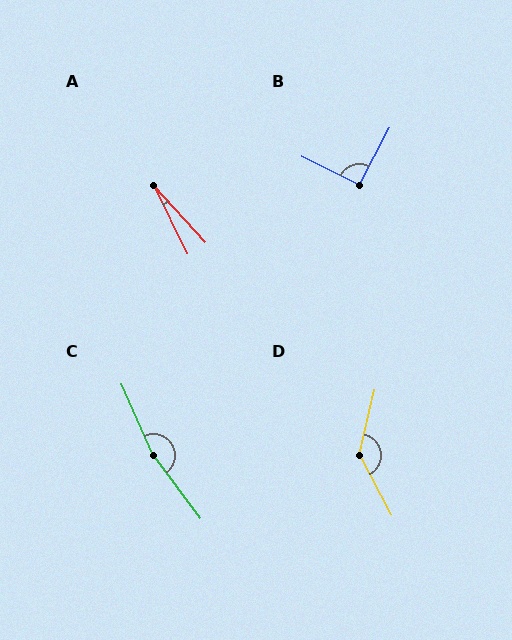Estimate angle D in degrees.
Approximately 138 degrees.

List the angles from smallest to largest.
A (16°), B (91°), D (138°), C (167°).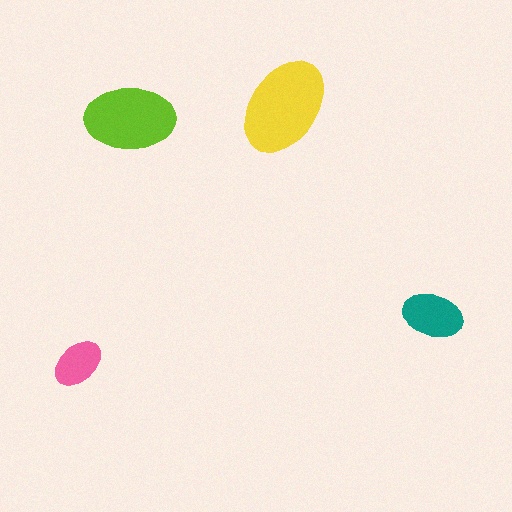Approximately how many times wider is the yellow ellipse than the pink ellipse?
About 2 times wider.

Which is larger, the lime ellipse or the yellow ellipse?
The yellow one.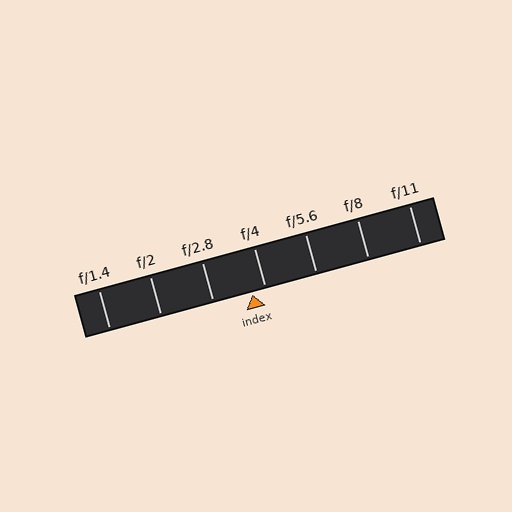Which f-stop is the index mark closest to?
The index mark is closest to f/4.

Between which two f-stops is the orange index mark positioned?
The index mark is between f/2.8 and f/4.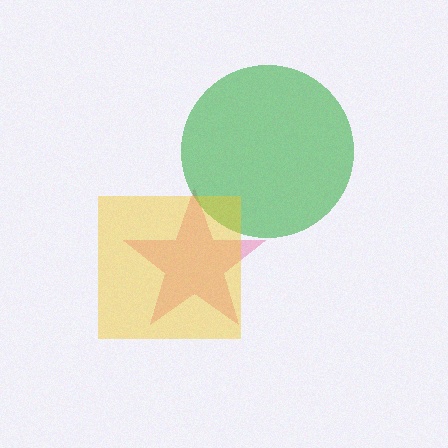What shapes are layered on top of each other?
The layered shapes are: a pink star, a green circle, a yellow square.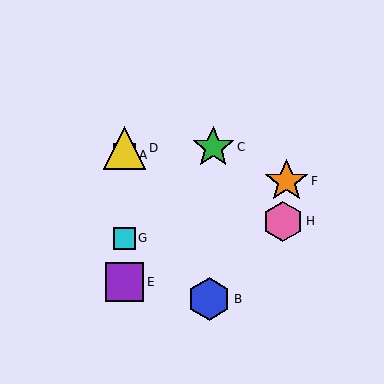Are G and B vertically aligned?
No, G is at x≈124 and B is at x≈209.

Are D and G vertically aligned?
Yes, both are at x≈124.